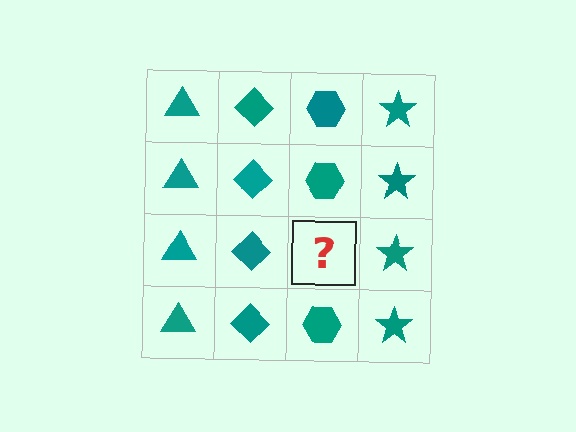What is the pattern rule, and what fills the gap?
The rule is that each column has a consistent shape. The gap should be filled with a teal hexagon.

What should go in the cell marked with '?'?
The missing cell should contain a teal hexagon.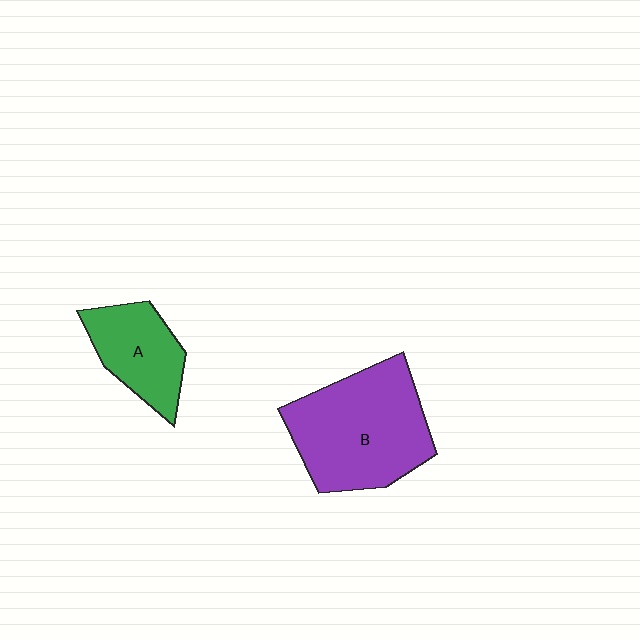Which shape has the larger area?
Shape B (purple).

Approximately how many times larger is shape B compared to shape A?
Approximately 1.9 times.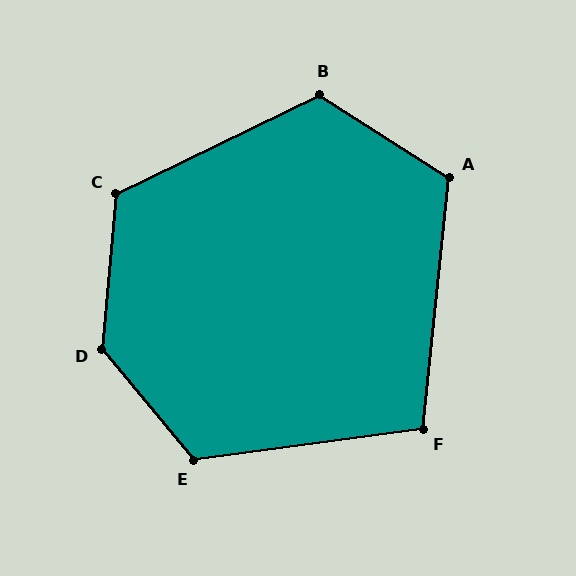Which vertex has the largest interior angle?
D, at approximately 135 degrees.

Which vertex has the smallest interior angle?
F, at approximately 103 degrees.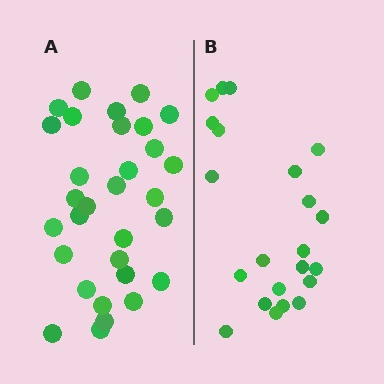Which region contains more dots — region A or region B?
Region A (the left region) has more dots.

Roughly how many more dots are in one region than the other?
Region A has roughly 8 or so more dots than region B.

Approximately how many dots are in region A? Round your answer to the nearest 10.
About 30 dots. (The exact count is 31, which rounds to 30.)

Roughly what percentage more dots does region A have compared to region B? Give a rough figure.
About 40% more.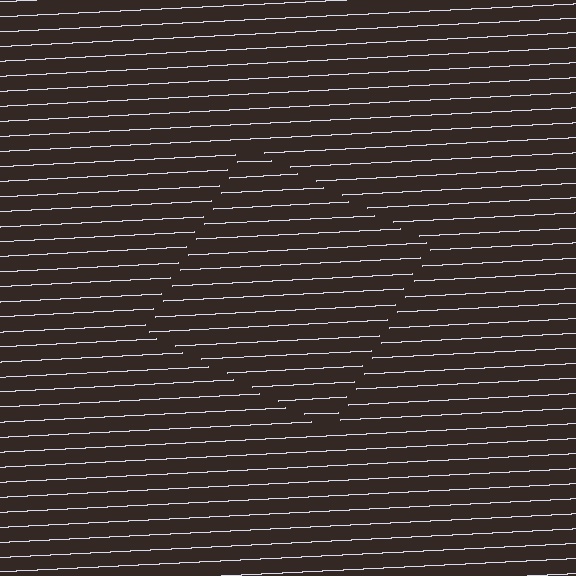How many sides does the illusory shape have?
4 sides — the line-ends trace a square.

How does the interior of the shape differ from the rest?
The interior of the shape contains the same grating, shifted by half a period — the contour is defined by the phase discontinuity where line-ends from the inner and outer gratings abut.